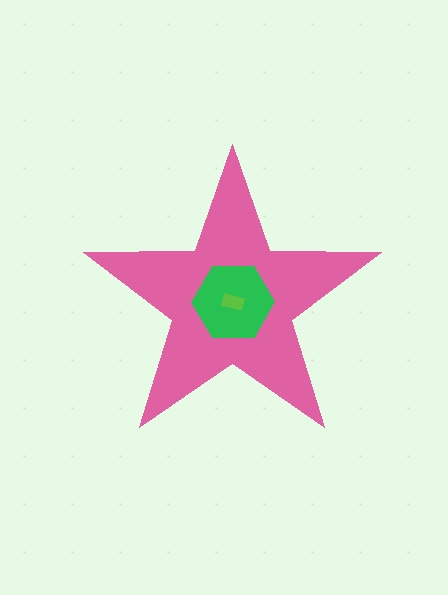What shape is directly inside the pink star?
The green hexagon.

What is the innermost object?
The lime rectangle.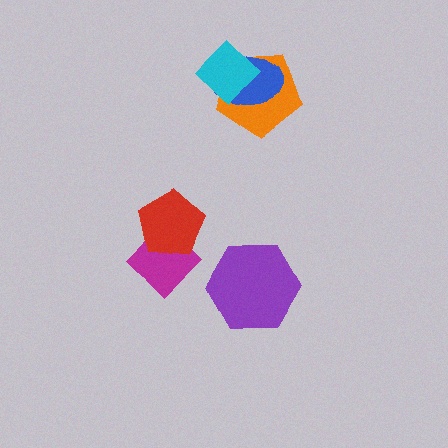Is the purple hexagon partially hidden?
No, no other shape covers it.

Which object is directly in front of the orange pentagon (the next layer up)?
The blue ellipse is directly in front of the orange pentagon.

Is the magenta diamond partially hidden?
Yes, it is partially covered by another shape.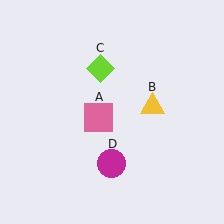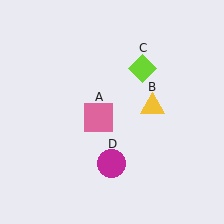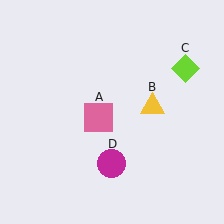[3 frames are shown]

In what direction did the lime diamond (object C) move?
The lime diamond (object C) moved right.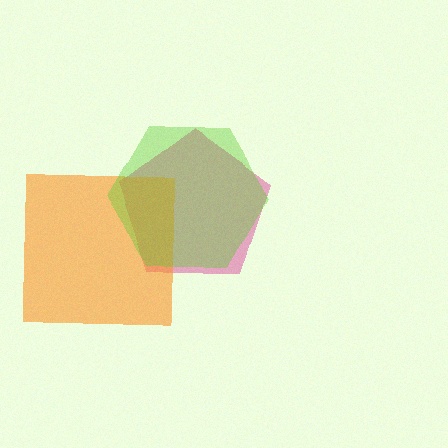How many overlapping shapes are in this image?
There are 3 overlapping shapes in the image.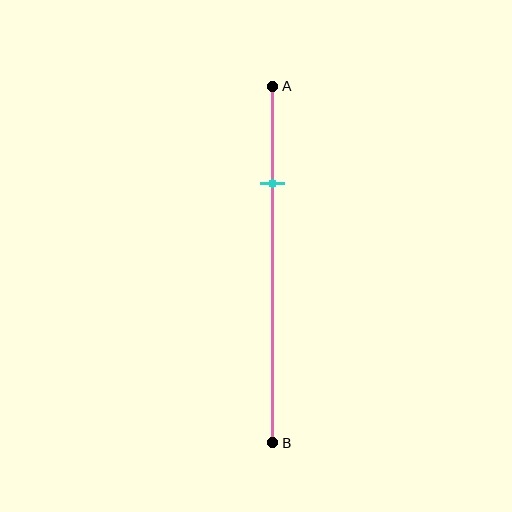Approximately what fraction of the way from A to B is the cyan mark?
The cyan mark is approximately 25% of the way from A to B.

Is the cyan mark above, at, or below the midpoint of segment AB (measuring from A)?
The cyan mark is above the midpoint of segment AB.